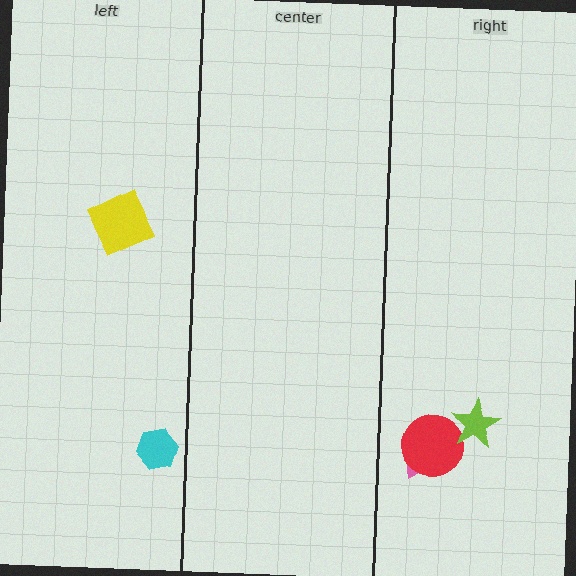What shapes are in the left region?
The cyan hexagon, the yellow square.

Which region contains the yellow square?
The left region.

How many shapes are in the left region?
2.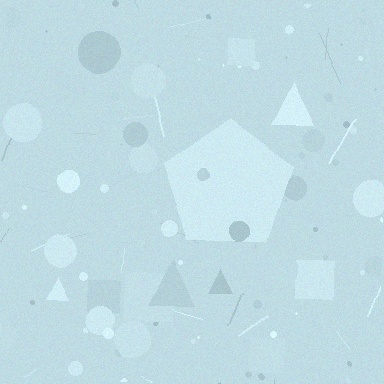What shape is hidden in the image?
A pentagon is hidden in the image.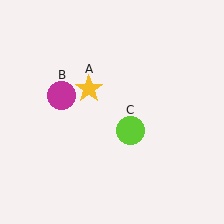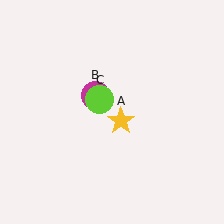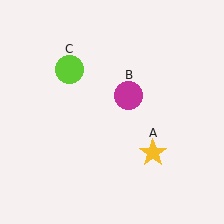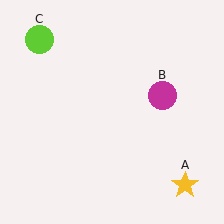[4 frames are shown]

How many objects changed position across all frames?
3 objects changed position: yellow star (object A), magenta circle (object B), lime circle (object C).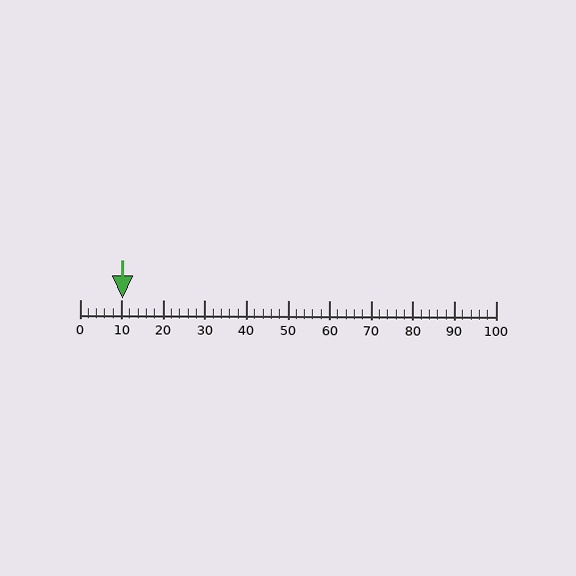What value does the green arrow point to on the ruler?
The green arrow points to approximately 10.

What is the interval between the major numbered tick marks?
The major tick marks are spaced 10 units apart.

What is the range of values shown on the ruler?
The ruler shows values from 0 to 100.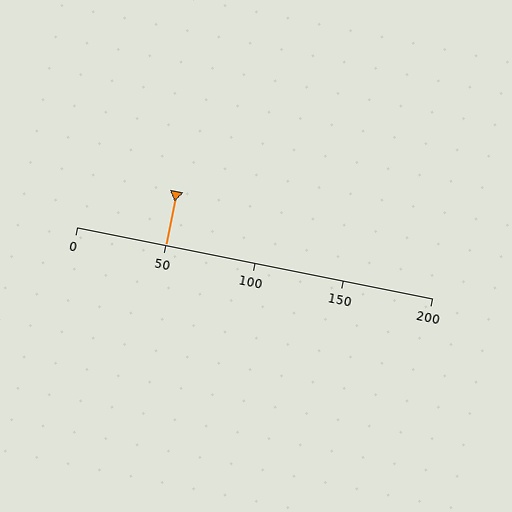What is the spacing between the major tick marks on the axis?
The major ticks are spaced 50 apart.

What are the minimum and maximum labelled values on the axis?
The axis runs from 0 to 200.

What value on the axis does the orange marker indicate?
The marker indicates approximately 50.